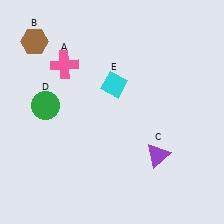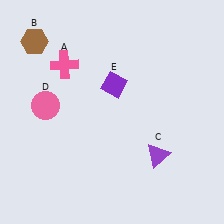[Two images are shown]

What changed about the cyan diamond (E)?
In Image 1, E is cyan. In Image 2, it changed to purple.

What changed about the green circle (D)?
In Image 1, D is green. In Image 2, it changed to pink.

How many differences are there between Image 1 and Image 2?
There are 2 differences between the two images.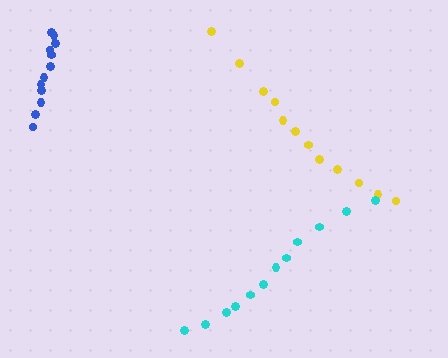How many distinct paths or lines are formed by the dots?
There are 3 distinct paths.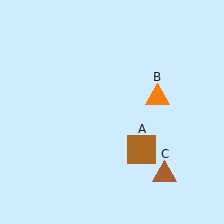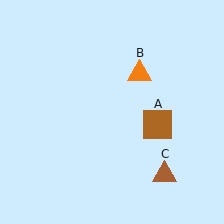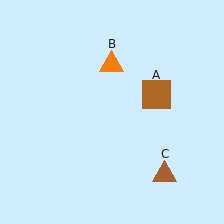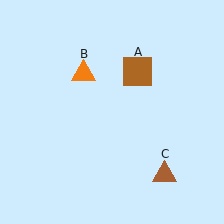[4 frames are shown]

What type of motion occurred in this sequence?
The brown square (object A), orange triangle (object B) rotated counterclockwise around the center of the scene.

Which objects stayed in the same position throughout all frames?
Brown triangle (object C) remained stationary.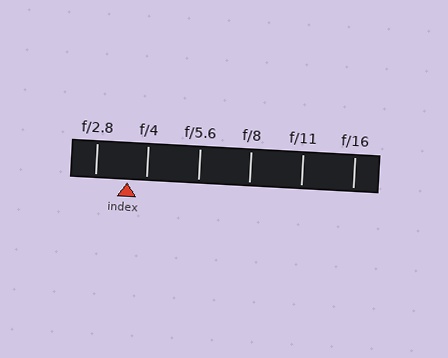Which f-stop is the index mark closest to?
The index mark is closest to f/4.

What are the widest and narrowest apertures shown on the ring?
The widest aperture shown is f/2.8 and the narrowest is f/16.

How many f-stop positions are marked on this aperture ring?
There are 6 f-stop positions marked.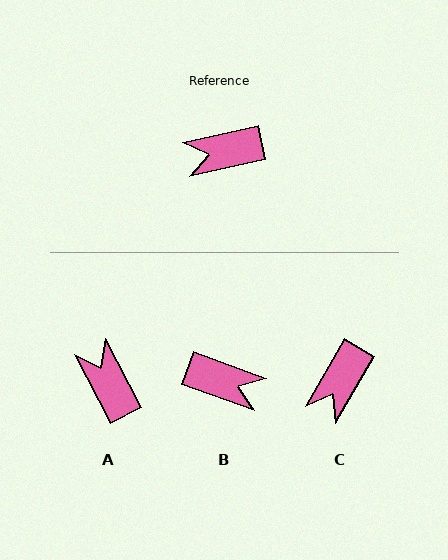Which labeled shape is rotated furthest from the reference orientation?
B, about 147 degrees away.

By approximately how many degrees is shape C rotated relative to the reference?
Approximately 48 degrees counter-clockwise.